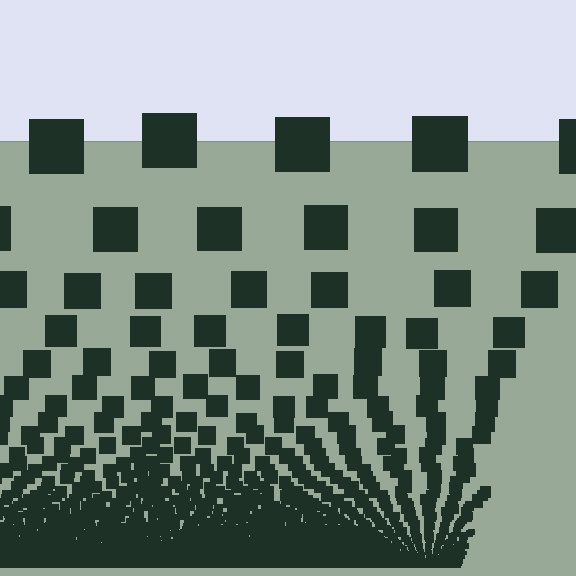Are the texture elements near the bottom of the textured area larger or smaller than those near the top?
Smaller. The gradient is inverted — elements near the bottom are smaller and denser.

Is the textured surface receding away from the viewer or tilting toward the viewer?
The surface appears to tilt toward the viewer. Texture elements get larger and sparser toward the top.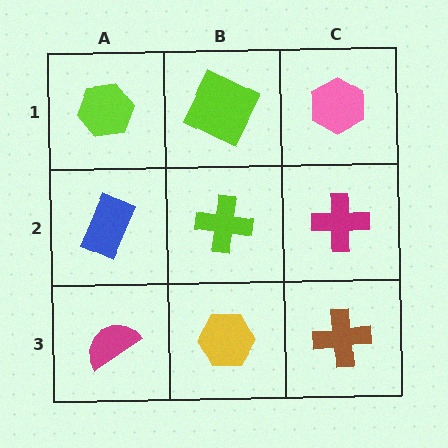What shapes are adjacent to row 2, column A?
A lime hexagon (row 1, column A), a magenta semicircle (row 3, column A), a lime cross (row 2, column B).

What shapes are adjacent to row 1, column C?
A magenta cross (row 2, column C), a lime square (row 1, column B).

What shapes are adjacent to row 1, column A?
A blue rectangle (row 2, column A), a lime square (row 1, column B).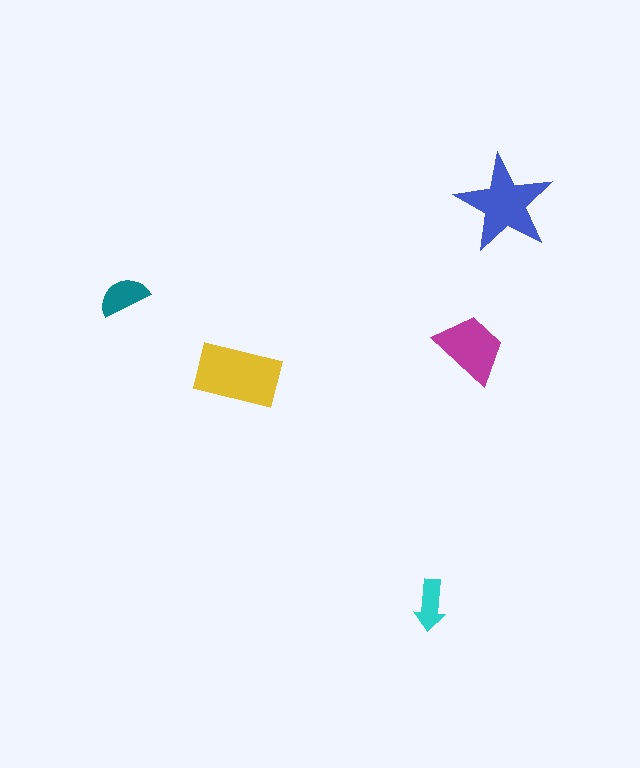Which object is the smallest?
The cyan arrow.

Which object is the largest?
The yellow rectangle.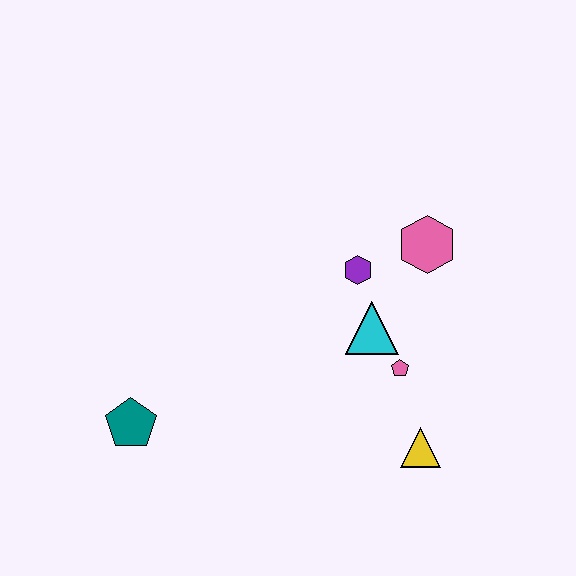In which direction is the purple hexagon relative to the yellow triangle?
The purple hexagon is above the yellow triangle.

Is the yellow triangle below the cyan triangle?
Yes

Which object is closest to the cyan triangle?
The pink pentagon is closest to the cyan triangle.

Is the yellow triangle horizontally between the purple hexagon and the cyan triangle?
No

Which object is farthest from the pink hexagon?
The teal pentagon is farthest from the pink hexagon.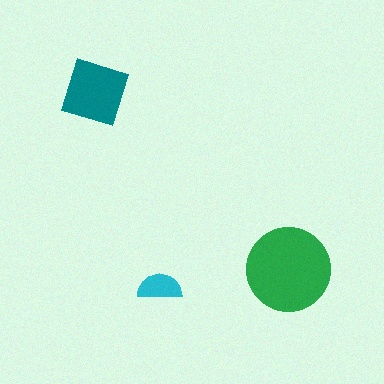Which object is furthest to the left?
The teal square is leftmost.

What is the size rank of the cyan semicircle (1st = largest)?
3rd.